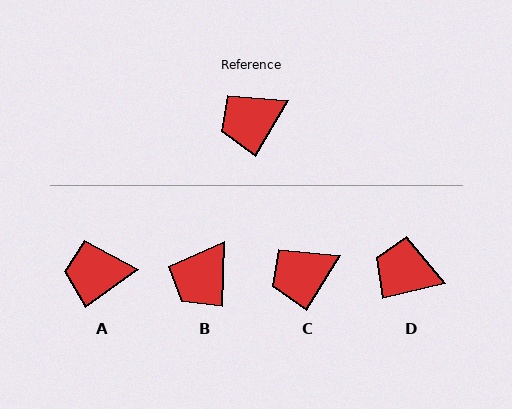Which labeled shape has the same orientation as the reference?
C.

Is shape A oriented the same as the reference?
No, it is off by about 23 degrees.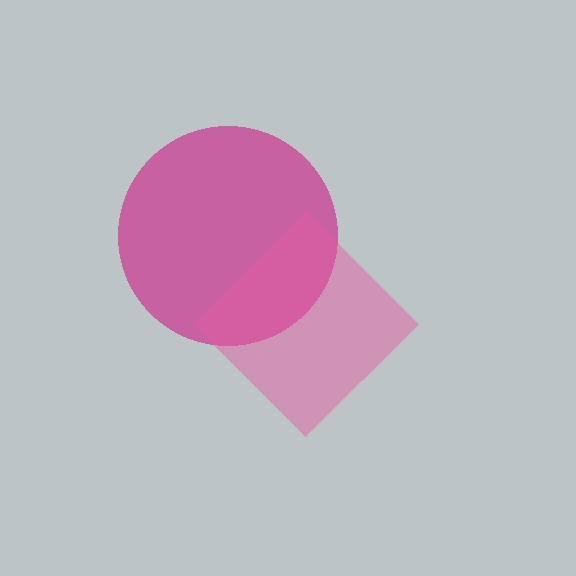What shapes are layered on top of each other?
The layered shapes are: a magenta circle, a pink diamond.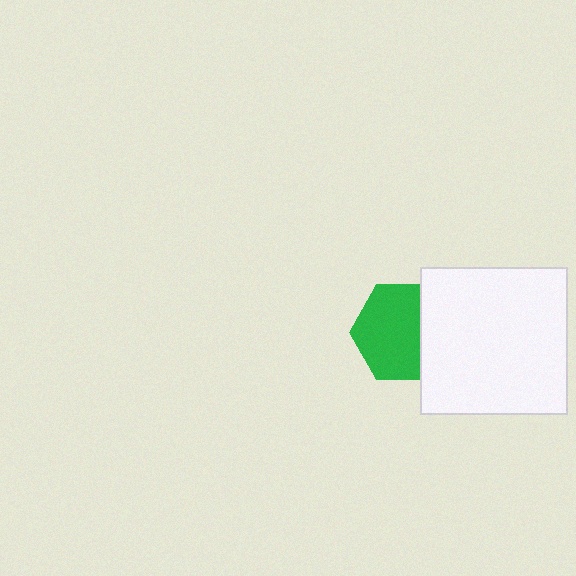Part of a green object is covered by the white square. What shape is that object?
It is a hexagon.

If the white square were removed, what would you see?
You would see the complete green hexagon.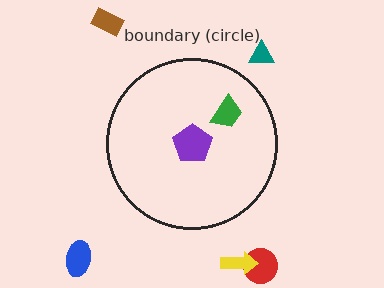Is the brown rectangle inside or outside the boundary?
Outside.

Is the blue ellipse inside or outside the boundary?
Outside.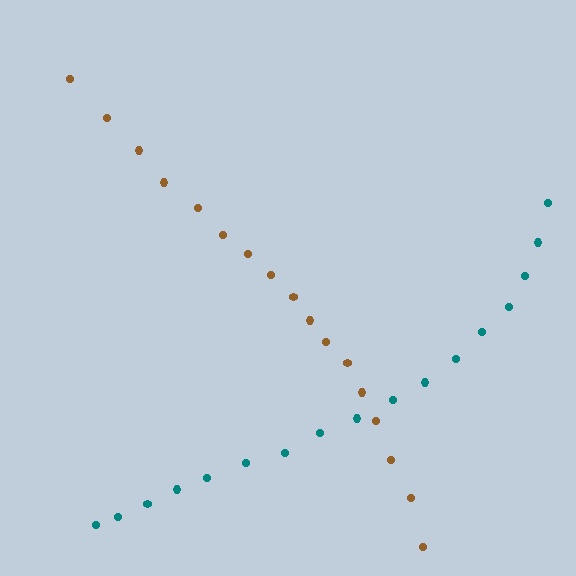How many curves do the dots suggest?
There are 2 distinct paths.